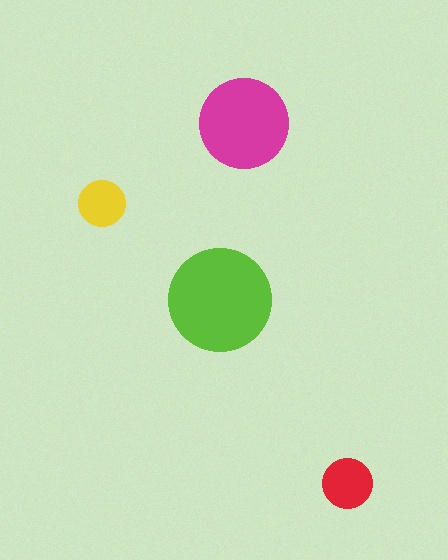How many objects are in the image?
There are 4 objects in the image.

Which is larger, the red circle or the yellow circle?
The red one.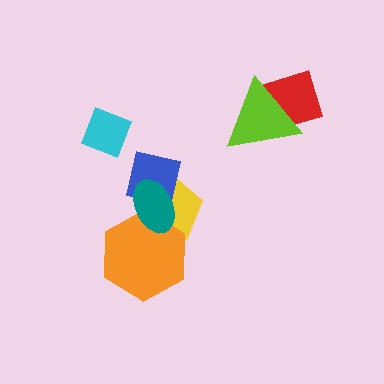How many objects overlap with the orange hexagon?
2 objects overlap with the orange hexagon.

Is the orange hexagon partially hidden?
Yes, it is partially covered by another shape.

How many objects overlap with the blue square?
2 objects overlap with the blue square.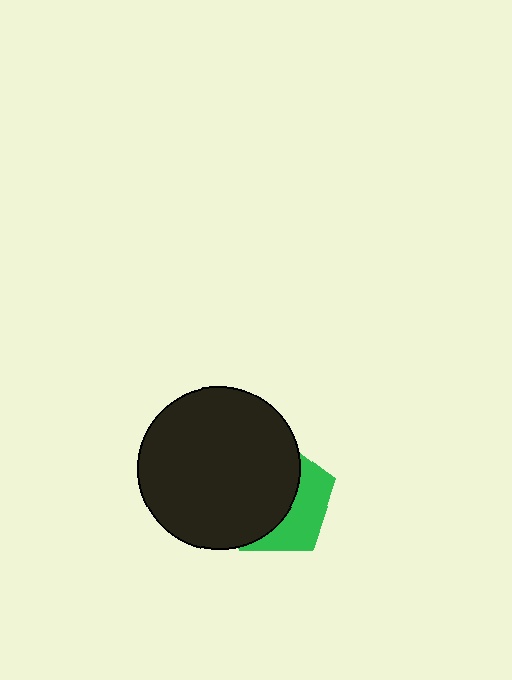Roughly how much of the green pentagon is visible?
A small part of it is visible (roughly 38%).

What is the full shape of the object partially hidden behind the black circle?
The partially hidden object is a green pentagon.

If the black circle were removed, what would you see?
You would see the complete green pentagon.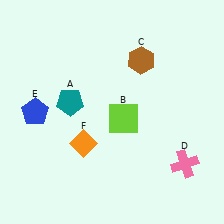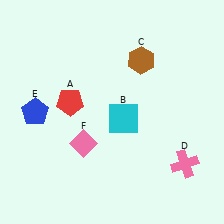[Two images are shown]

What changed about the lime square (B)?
In Image 1, B is lime. In Image 2, it changed to cyan.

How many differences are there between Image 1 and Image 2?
There are 3 differences between the two images.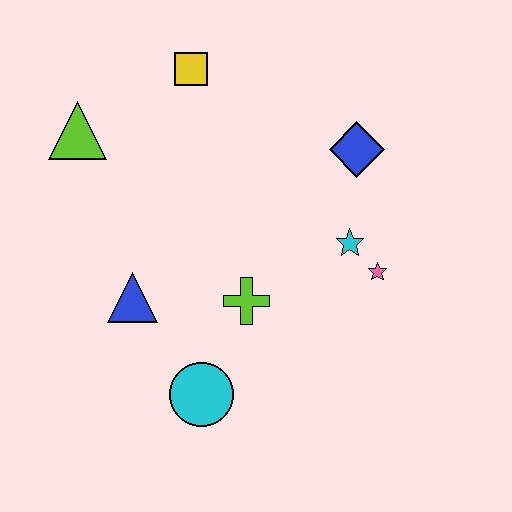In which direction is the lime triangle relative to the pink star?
The lime triangle is to the left of the pink star.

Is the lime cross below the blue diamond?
Yes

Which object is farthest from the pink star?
The lime triangle is farthest from the pink star.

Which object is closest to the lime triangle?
The yellow square is closest to the lime triangle.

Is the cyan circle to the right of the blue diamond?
No